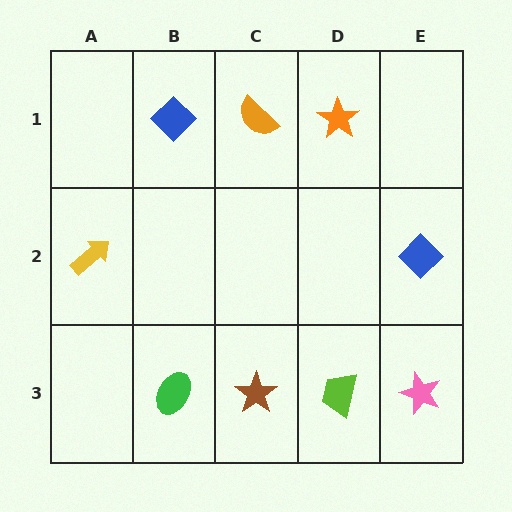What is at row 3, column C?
A brown star.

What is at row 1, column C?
An orange semicircle.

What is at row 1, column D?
An orange star.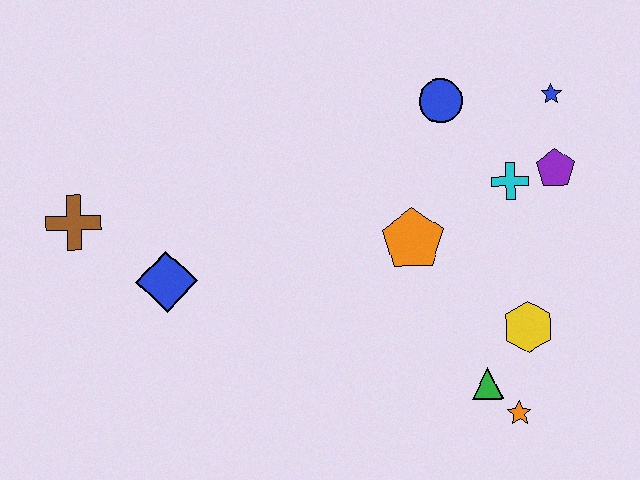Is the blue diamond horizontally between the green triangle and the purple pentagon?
No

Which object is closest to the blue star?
The purple pentagon is closest to the blue star.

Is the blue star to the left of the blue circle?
No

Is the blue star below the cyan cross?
No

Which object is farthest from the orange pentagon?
The brown cross is farthest from the orange pentagon.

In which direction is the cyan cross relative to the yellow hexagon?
The cyan cross is above the yellow hexagon.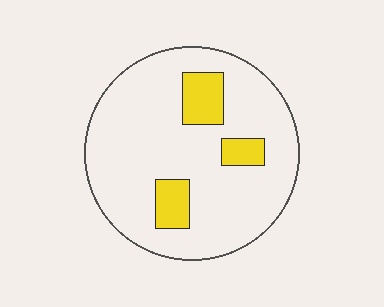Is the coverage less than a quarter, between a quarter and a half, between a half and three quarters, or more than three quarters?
Less than a quarter.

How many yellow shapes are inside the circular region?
3.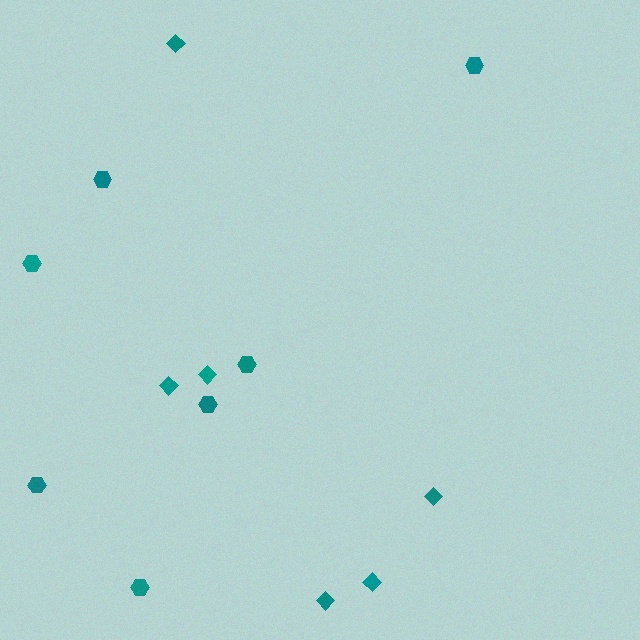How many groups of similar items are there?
There are 2 groups: one group of diamonds (6) and one group of hexagons (7).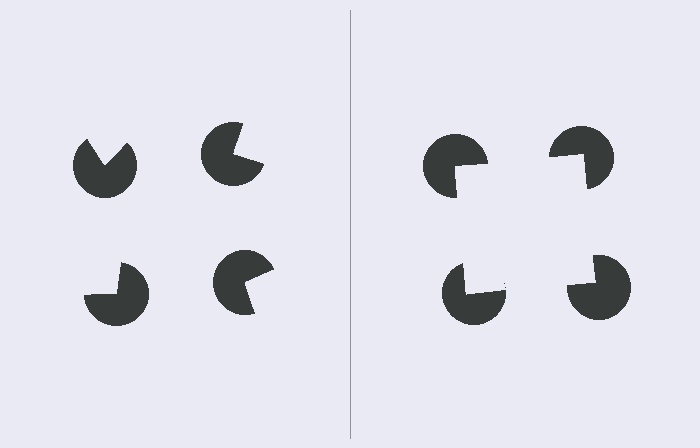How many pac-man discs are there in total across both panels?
8 — 4 on each side.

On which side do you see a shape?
An illusory square appears on the right side. On the left side the wedge cuts are rotated, so no coherent shape forms.